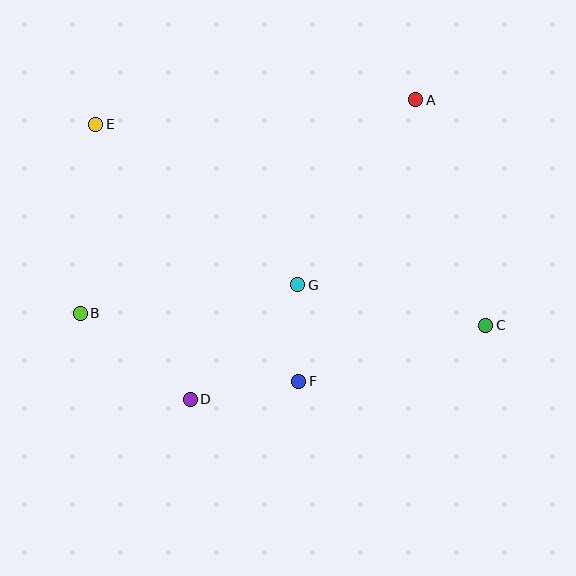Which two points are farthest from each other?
Points C and E are farthest from each other.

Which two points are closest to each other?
Points F and G are closest to each other.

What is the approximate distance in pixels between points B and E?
The distance between B and E is approximately 190 pixels.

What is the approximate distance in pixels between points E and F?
The distance between E and F is approximately 328 pixels.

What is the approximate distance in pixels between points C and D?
The distance between C and D is approximately 305 pixels.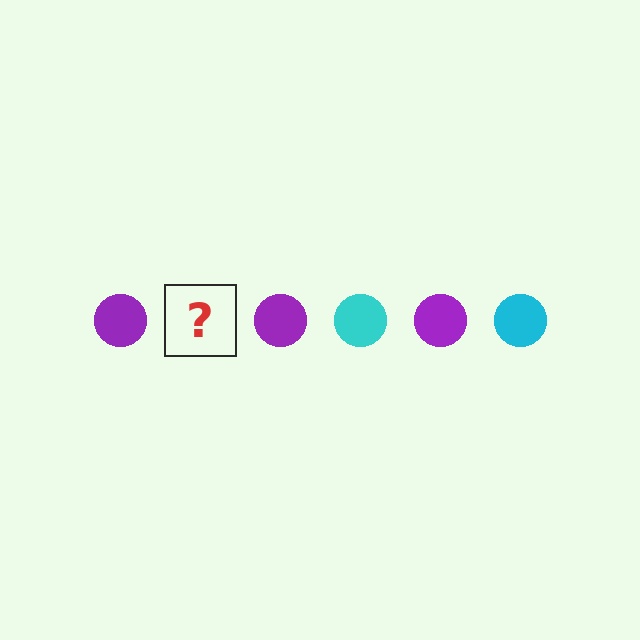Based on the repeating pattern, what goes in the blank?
The blank should be a cyan circle.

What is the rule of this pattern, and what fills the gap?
The rule is that the pattern cycles through purple, cyan circles. The gap should be filled with a cyan circle.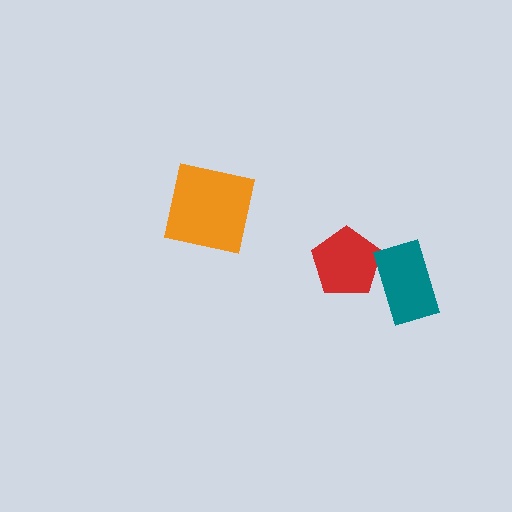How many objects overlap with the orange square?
0 objects overlap with the orange square.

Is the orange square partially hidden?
No, no other shape covers it.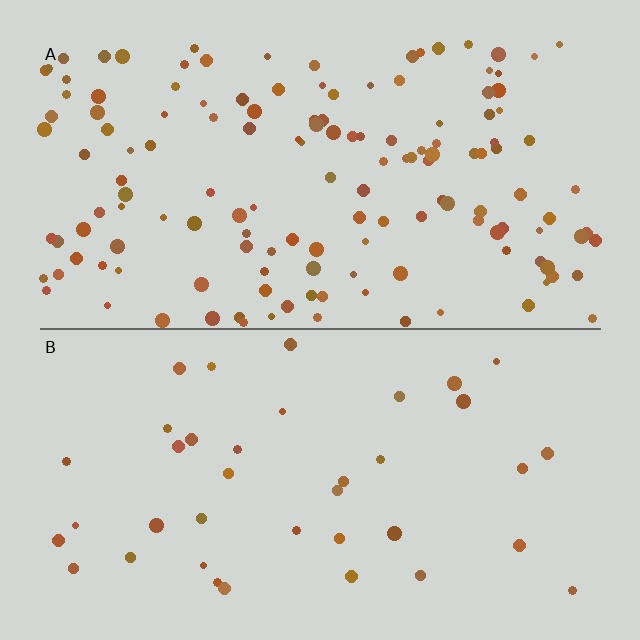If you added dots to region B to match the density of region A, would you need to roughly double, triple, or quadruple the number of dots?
Approximately quadruple.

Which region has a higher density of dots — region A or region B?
A (the top).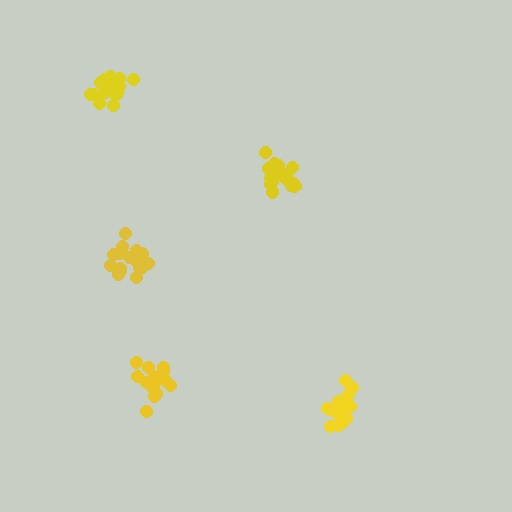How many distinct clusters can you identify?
There are 5 distinct clusters.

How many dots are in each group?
Group 1: 15 dots, Group 2: 17 dots, Group 3: 17 dots, Group 4: 16 dots, Group 5: 17 dots (82 total).